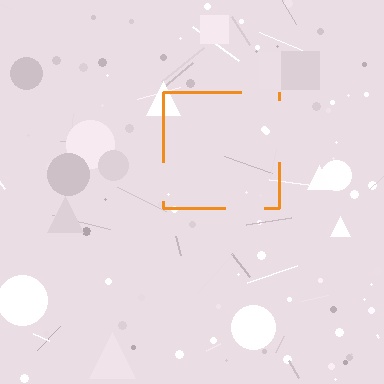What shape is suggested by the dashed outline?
The dashed outline suggests a square.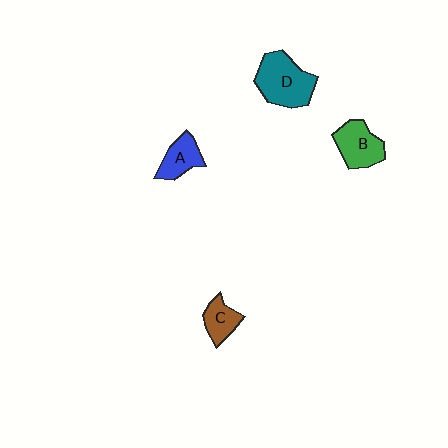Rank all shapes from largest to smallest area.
From largest to smallest: D (teal), B (green), A (blue), C (brown).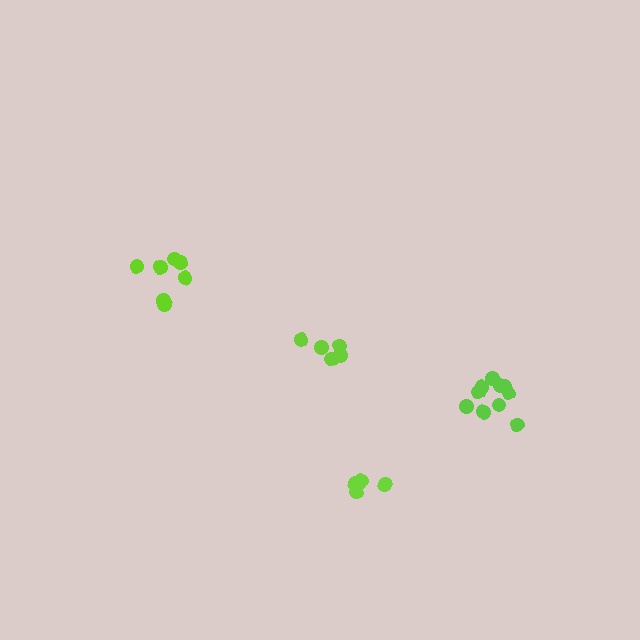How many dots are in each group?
Group 1: 5 dots, Group 2: 7 dots, Group 3: 10 dots, Group 4: 5 dots (27 total).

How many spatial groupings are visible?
There are 4 spatial groupings.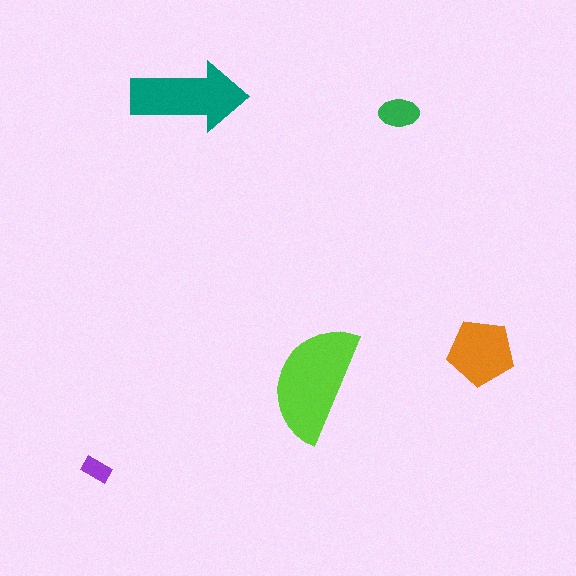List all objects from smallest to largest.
The purple rectangle, the green ellipse, the orange pentagon, the teal arrow, the lime semicircle.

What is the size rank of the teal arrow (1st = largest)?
2nd.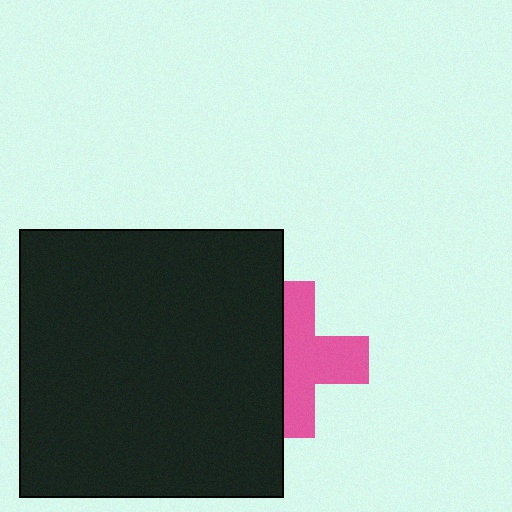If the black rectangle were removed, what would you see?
You would see the complete pink cross.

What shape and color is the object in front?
The object in front is a black rectangle.